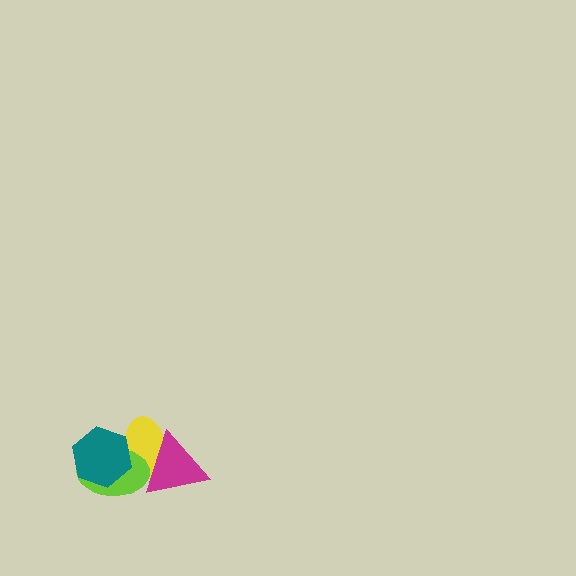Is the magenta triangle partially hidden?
No, no other shape covers it.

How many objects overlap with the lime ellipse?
3 objects overlap with the lime ellipse.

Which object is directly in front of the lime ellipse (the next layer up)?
The magenta triangle is directly in front of the lime ellipse.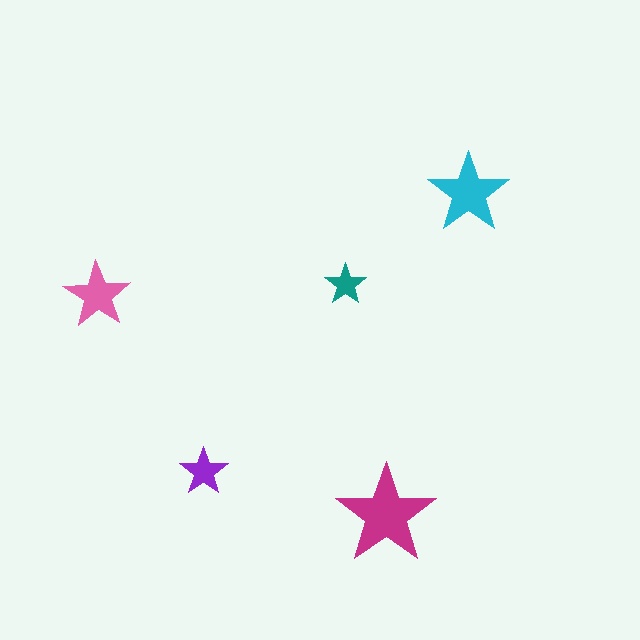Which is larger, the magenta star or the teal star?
The magenta one.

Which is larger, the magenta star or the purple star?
The magenta one.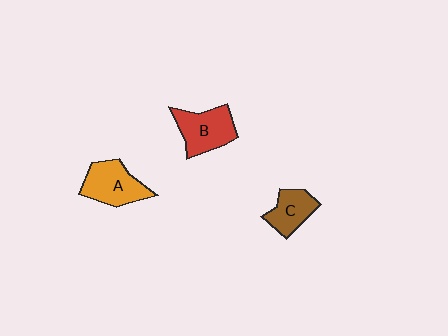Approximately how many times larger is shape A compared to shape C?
Approximately 1.4 times.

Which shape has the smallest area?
Shape C (brown).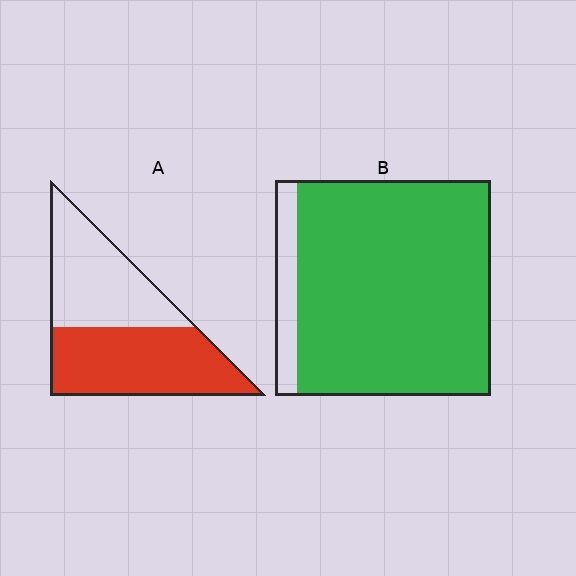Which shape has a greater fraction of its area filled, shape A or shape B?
Shape B.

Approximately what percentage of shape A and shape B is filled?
A is approximately 55% and B is approximately 90%.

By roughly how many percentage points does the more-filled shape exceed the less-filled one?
By roughly 35 percentage points (B over A).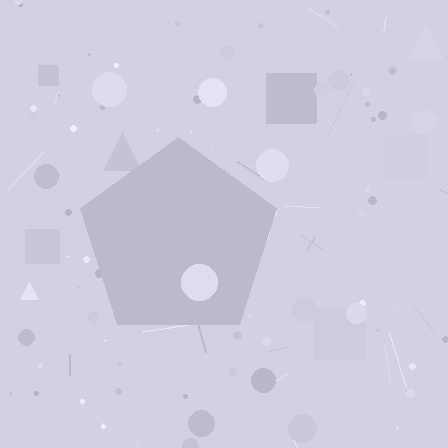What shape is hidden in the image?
A pentagon is hidden in the image.